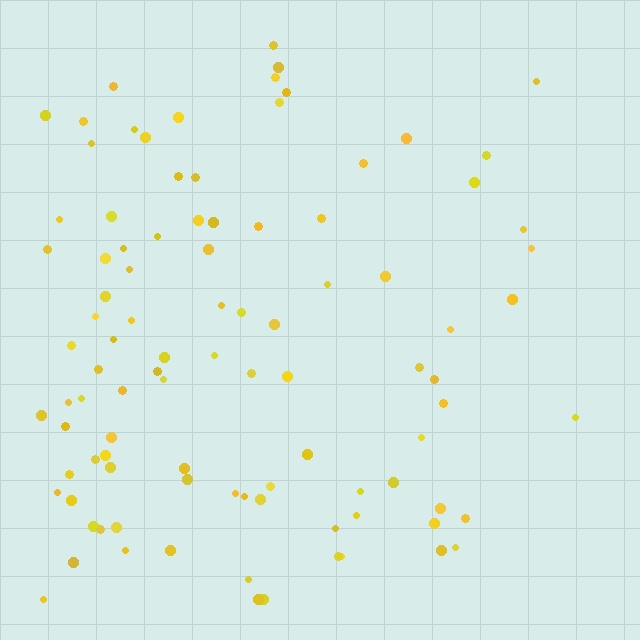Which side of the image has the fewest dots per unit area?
The right.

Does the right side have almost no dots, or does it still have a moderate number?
Still a moderate number, just noticeably fewer than the left.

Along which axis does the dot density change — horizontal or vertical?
Horizontal.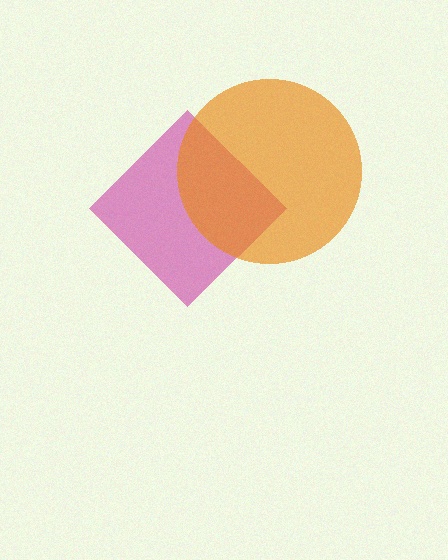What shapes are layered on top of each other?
The layered shapes are: a magenta diamond, an orange circle.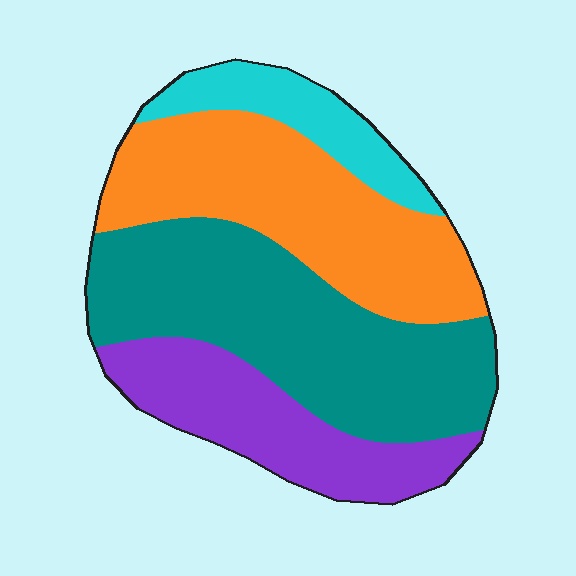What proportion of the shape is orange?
Orange takes up between a quarter and a half of the shape.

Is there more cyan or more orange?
Orange.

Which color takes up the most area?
Teal, at roughly 40%.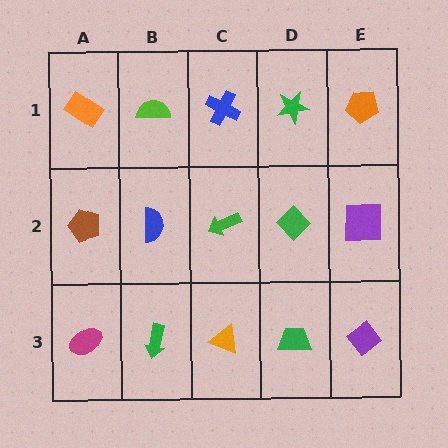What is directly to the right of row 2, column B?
A green arrow.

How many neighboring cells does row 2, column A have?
3.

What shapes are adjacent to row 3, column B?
A blue semicircle (row 2, column B), a magenta ellipse (row 3, column A), an orange triangle (row 3, column C).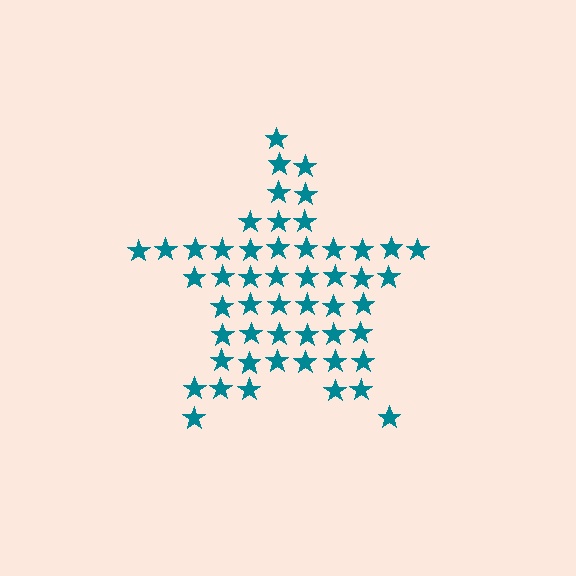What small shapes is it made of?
It is made of small stars.